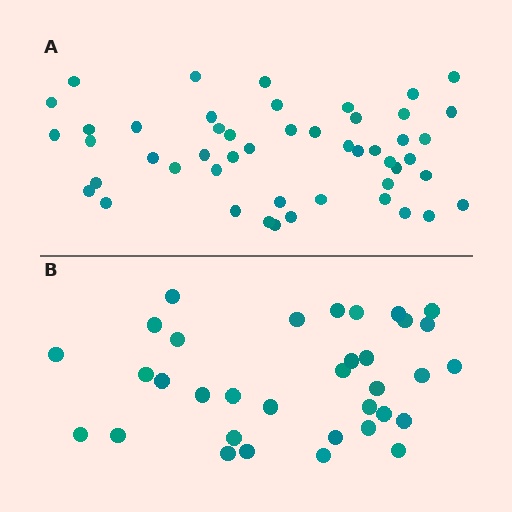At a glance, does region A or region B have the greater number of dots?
Region A (the top region) has more dots.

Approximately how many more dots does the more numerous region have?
Region A has approximately 15 more dots than region B.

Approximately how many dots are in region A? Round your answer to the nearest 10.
About 50 dots. (The exact count is 49, which rounds to 50.)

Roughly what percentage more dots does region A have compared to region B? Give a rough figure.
About 45% more.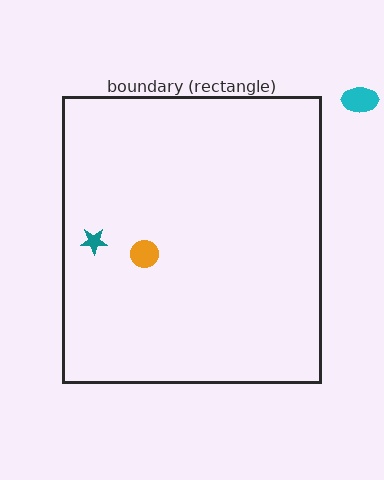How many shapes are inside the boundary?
2 inside, 1 outside.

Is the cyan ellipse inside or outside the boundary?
Outside.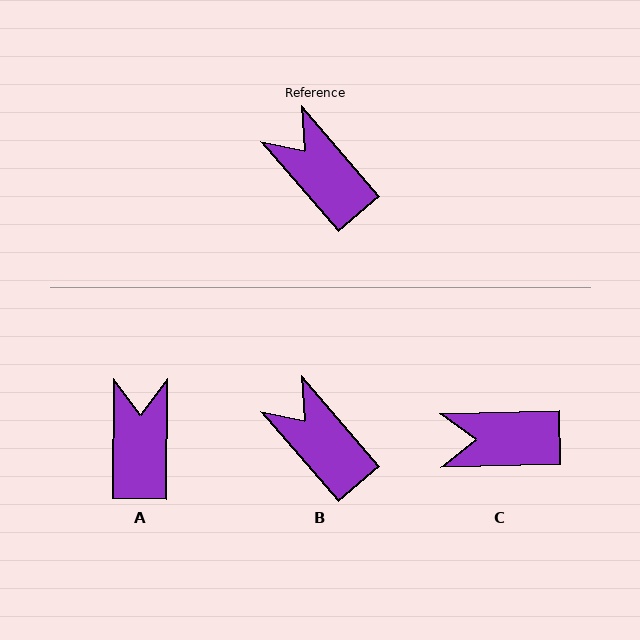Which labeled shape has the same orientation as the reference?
B.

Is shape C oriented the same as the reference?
No, it is off by about 50 degrees.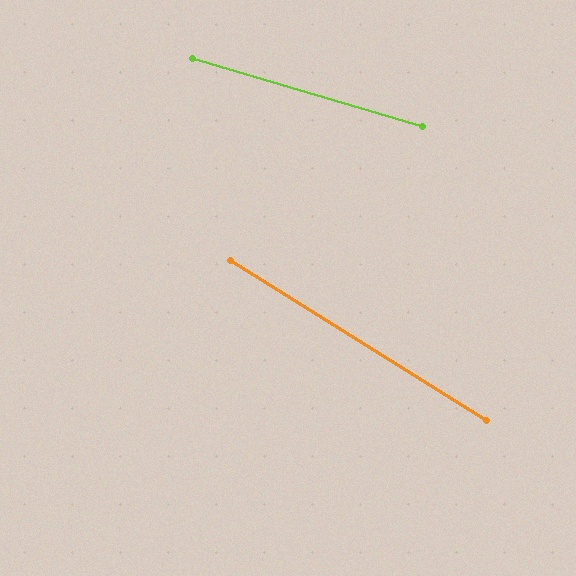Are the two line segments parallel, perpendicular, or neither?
Neither parallel nor perpendicular — they differ by about 15°.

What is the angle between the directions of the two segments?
Approximately 15 degrees.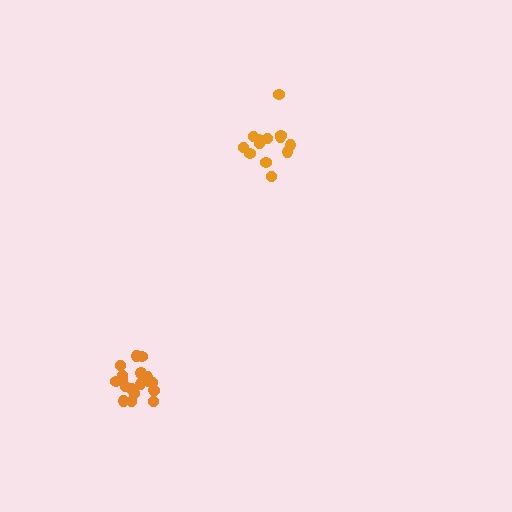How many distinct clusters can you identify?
There are 2 distinct clusters.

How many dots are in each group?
Group 1: 14 dots, Group 2: 19 dots (33 total).